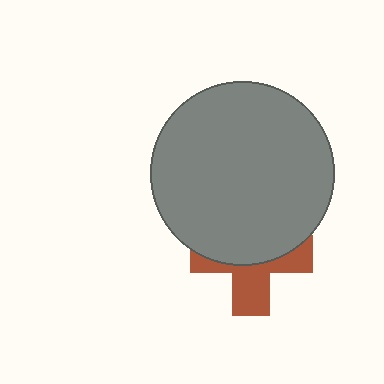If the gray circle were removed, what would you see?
You would see the complete brown cross.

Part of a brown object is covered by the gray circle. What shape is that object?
It is a cross.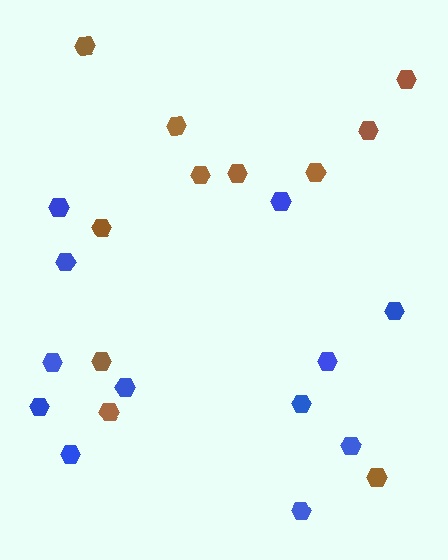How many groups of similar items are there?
There are 2 groups: one group of blue hexagons (12) and one group of brown hexagons (11).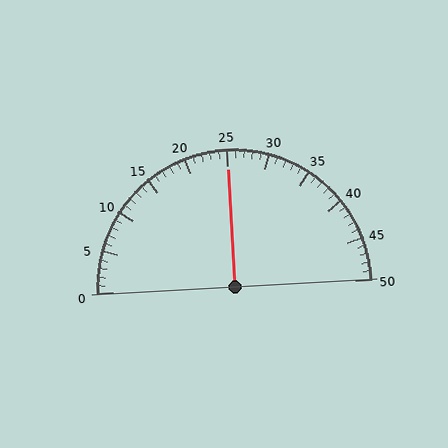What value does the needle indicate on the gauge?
The needle indicates approximately 25.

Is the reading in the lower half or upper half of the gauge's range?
The reading is in the upper half of the range (0 to 50).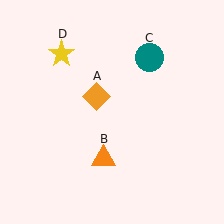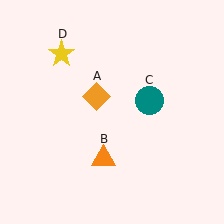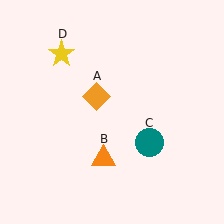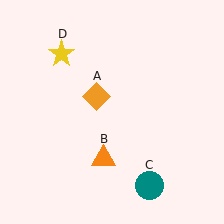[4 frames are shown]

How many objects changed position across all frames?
1 object changed position: teal circle (object C).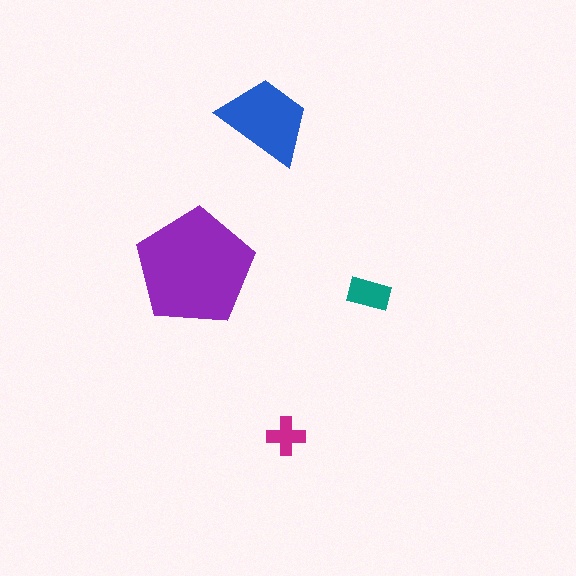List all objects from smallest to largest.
The magenta cross, the teal rectangle, the blue trapezoid, the purple pentagon.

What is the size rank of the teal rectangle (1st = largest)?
3rd.